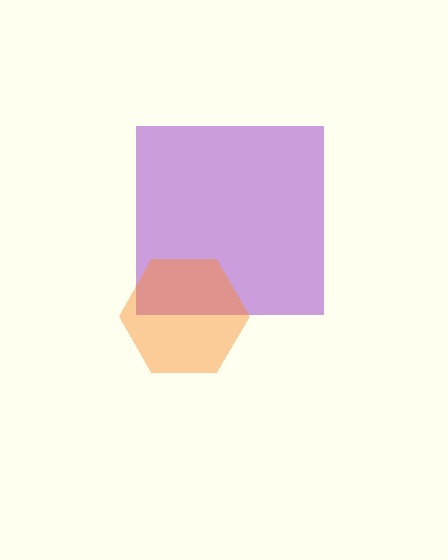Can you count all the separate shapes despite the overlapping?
Yes, there are 2 separate shapes.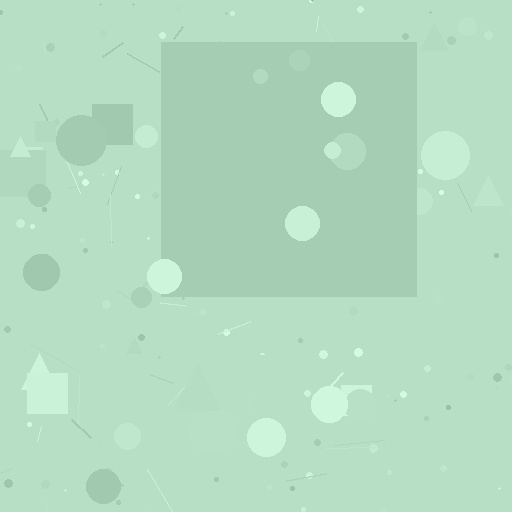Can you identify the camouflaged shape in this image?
The camouflaged shape is a square.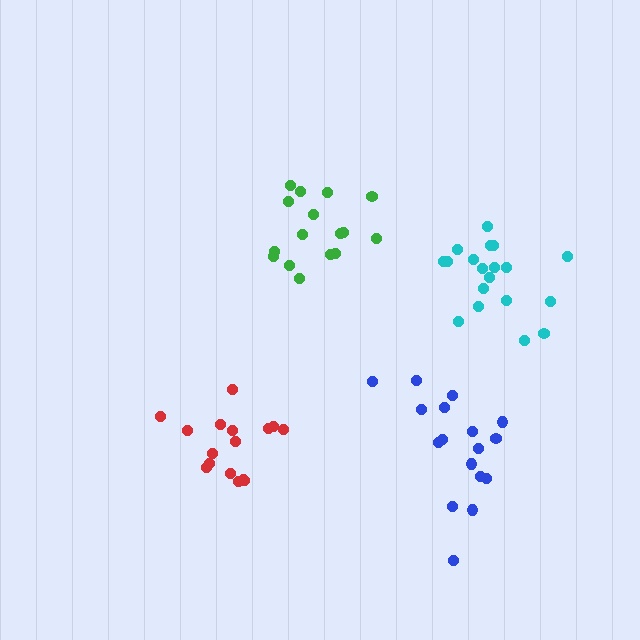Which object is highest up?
The green cluster is topmost.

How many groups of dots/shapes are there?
There are 4 groups.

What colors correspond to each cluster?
The clusters are colored: red, green, blue, cyan.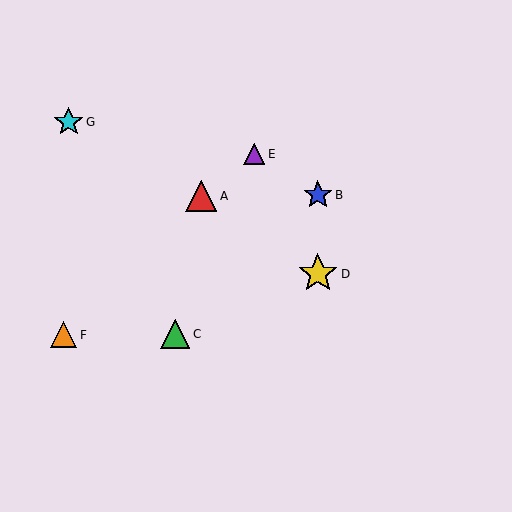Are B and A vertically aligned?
No, B is at x≈318 and A is at x≈201.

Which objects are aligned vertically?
Objects B, D are aligned vertically.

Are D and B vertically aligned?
Yes, both are at x≈318.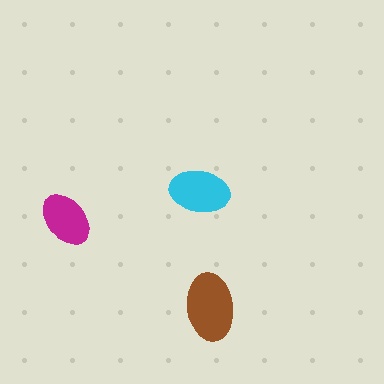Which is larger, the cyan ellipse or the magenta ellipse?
The cyan one.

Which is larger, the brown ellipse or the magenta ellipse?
The brown one.